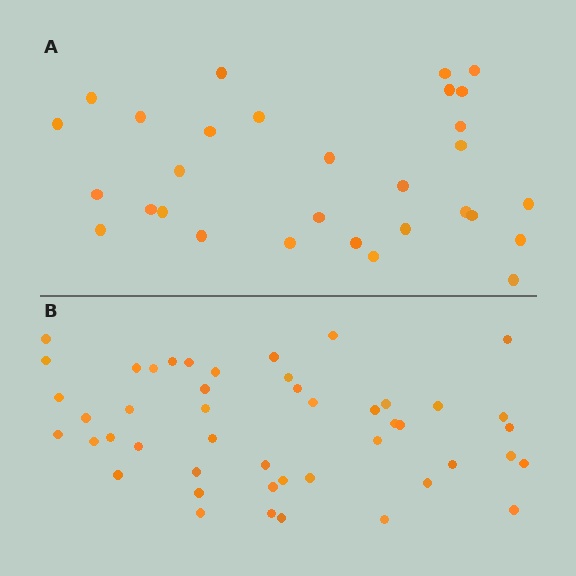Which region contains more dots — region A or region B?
Region B (the bottom region) has more dots.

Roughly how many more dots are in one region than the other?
Region B has approximately 15 more dots than region A.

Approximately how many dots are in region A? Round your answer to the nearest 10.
About 30 dots.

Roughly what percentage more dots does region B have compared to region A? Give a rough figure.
About 55% more.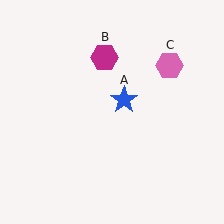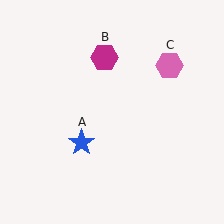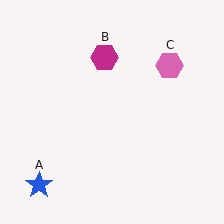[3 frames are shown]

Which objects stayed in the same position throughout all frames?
Magenta hexagon (object B) and pink hexagon (object C) remained stationary.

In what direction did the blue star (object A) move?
The blue star (object A) moved down and to the left.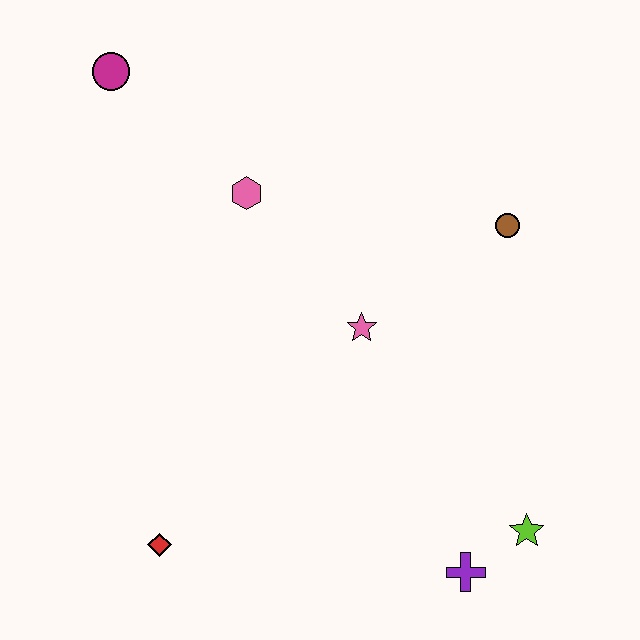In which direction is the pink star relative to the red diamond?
The pink star is above the red diamond.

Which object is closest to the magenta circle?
The pink hexagon is closest to the magenta circle.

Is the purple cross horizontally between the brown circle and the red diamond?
Yes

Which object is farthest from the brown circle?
The red diamond is farthest from the brown circle.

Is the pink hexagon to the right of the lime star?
No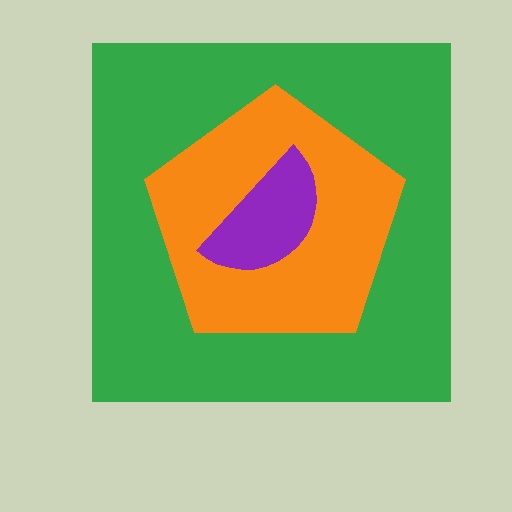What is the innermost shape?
The purple semicircle.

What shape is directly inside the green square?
The orange pentagon.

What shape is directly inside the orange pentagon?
The purple semicircle.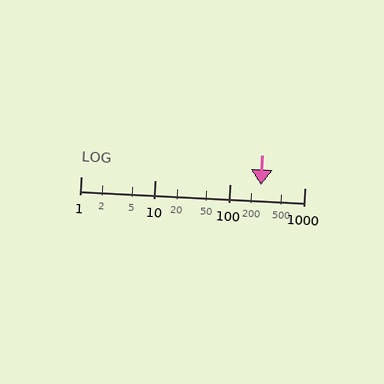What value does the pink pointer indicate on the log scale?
The pointer indicates approximately 260.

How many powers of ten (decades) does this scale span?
The scale spans 3 decades, from 1 to 1000.